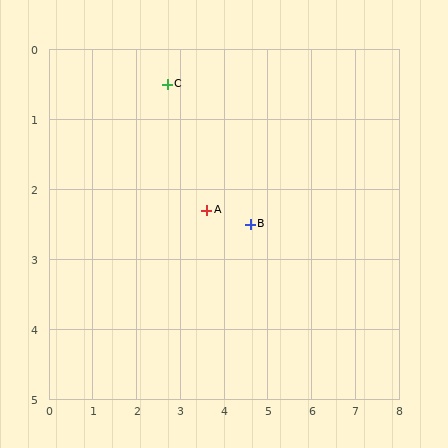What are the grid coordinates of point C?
Point C is at approximately (2.7, 0.5).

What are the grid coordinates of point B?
Point B is at approximately (4.6, 2.5).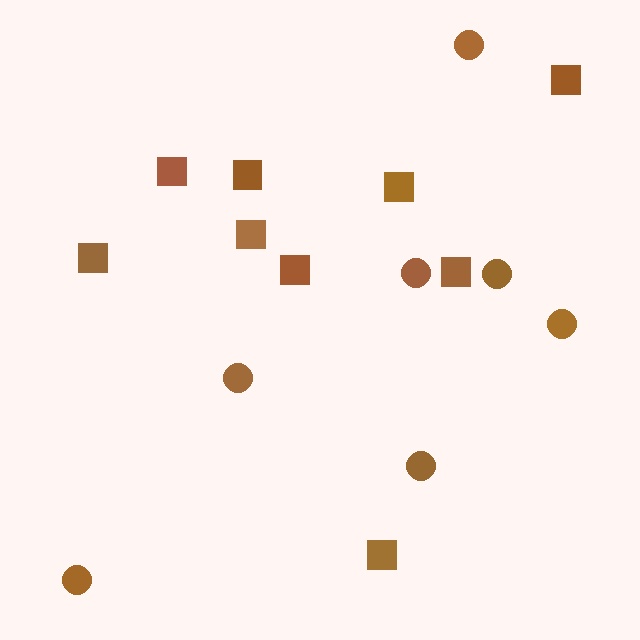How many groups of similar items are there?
There are 2 groups: one group of circles (7) and one group of squares (9).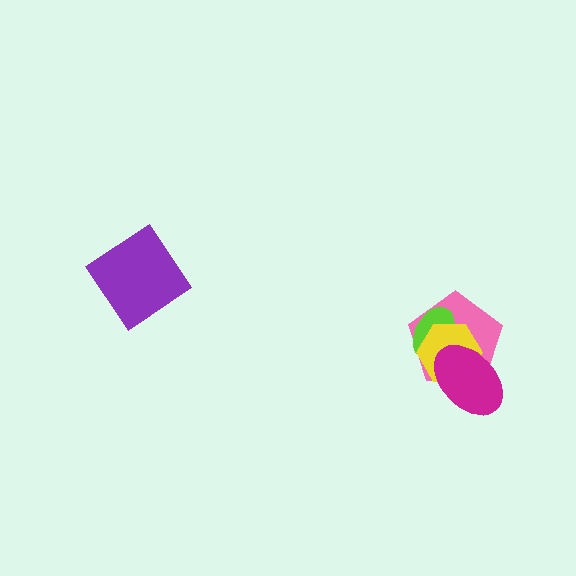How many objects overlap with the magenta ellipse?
3 objects overlap with the magenta ellipse.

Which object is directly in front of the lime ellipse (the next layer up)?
The yellow hexagon is directly in front of the lime ellipse.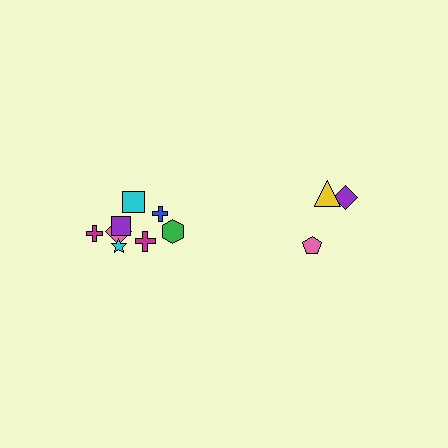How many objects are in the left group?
There are 8 objects.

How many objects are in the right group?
There are 3 objects.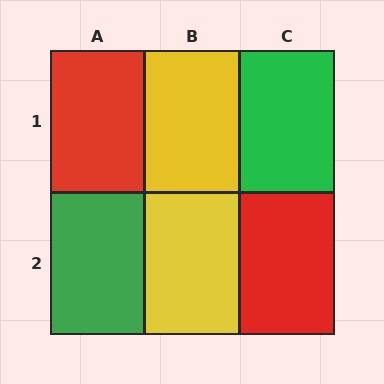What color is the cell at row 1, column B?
Yellow.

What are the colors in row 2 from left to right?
Green, yellow, red.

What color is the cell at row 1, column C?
Green.